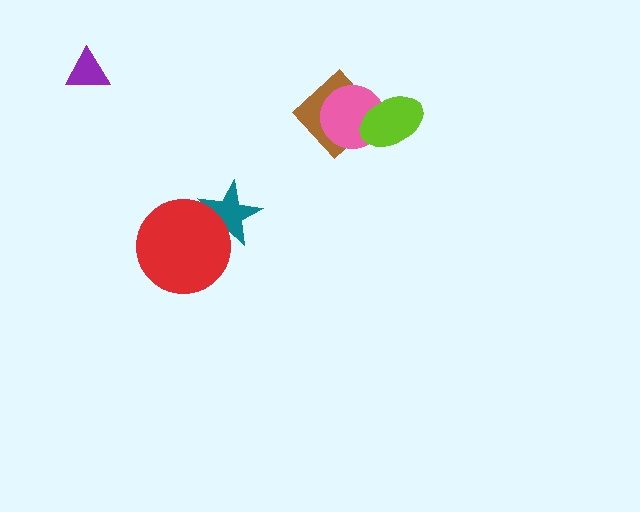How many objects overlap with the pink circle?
2 objects overlap with the pink circle.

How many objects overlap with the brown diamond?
2 objects overlap with the brown diamond.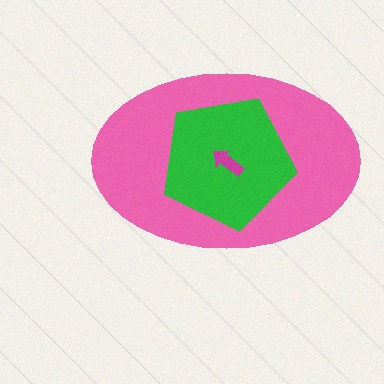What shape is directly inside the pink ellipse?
The green pentagon.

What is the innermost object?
The magenta arrow.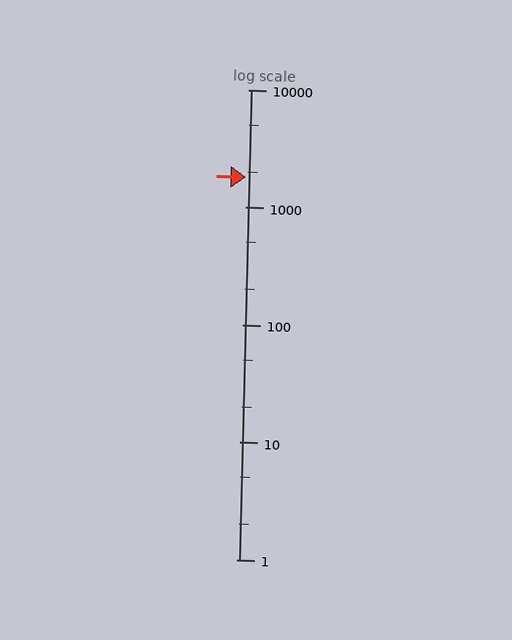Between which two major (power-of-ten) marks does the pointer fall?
The pointer is between 1000 and 10000.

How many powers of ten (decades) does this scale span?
The scale spans 4 decades, from 1 to 10000.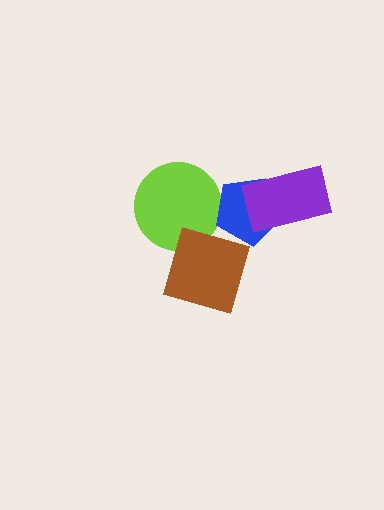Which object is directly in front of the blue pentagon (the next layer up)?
The purple rectangle is directly in front of the blue pentagon.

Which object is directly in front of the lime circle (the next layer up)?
The blue pentagon is directly in front of the lime circle.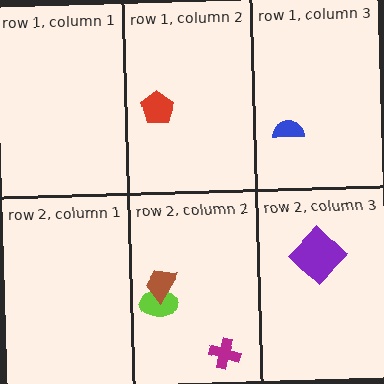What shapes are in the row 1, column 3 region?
The blue semicircle.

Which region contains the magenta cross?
The row 2, column 2 region.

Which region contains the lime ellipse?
The row 2, column 2 region.